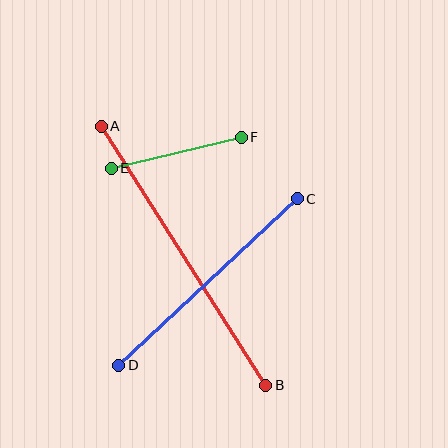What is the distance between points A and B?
The distance is approximately 307 pixels.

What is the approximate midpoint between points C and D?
The midpoint is at approximately (208, 282) pixels.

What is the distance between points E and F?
The distance is approximately 134 pixels.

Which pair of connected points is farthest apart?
Points A and B are farthest apart.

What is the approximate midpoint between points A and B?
The midpoint is at approximately (184, 256) pixels.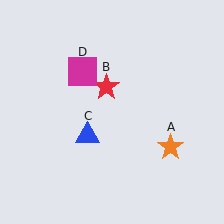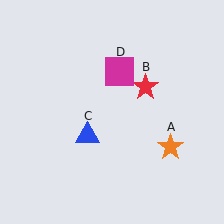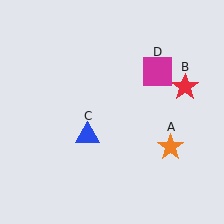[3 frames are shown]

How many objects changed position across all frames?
2 objects changed position: red star (object B), magenta square (object D).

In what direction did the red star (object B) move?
The red star (object B) moved right.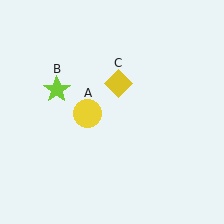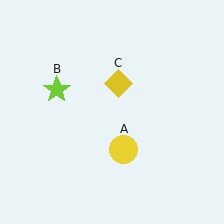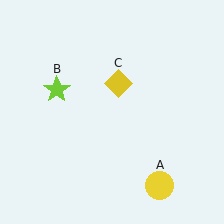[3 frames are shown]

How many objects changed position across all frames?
1 object changed position: yellow circle (object A).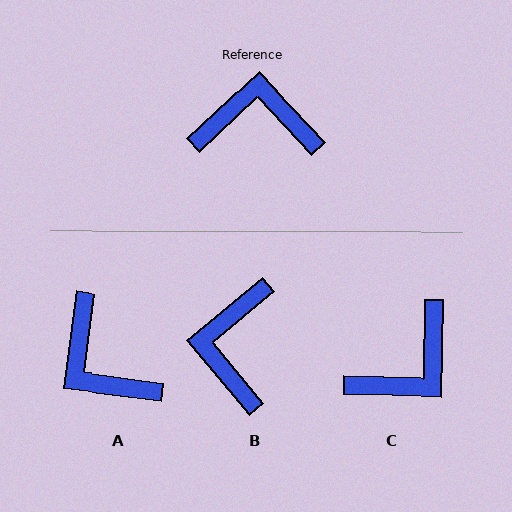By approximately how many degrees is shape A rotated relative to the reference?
Approximately 130 degrees counter-clockwise.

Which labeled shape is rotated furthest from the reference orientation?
C, about 134 degrees away.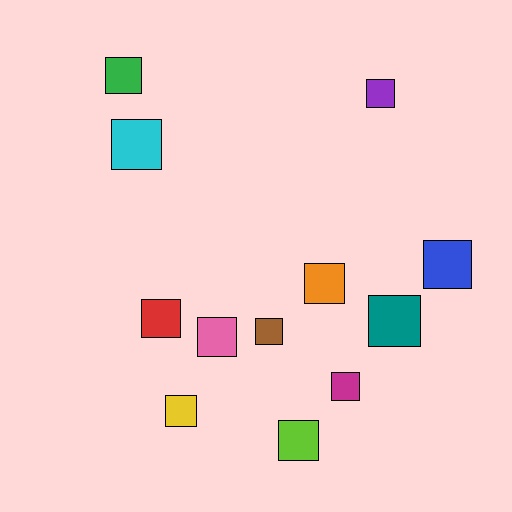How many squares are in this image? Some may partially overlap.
There are 12 squares.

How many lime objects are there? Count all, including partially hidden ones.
There is 1 lime object.